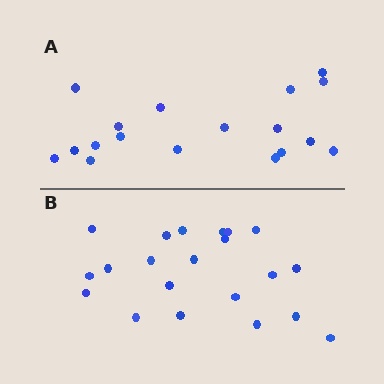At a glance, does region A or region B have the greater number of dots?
Region B (the bottom region) has more dots.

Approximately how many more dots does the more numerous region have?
Region B has just a few more — roughly 2 or 3 more dots than region A.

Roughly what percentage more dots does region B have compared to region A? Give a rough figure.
About 15% more.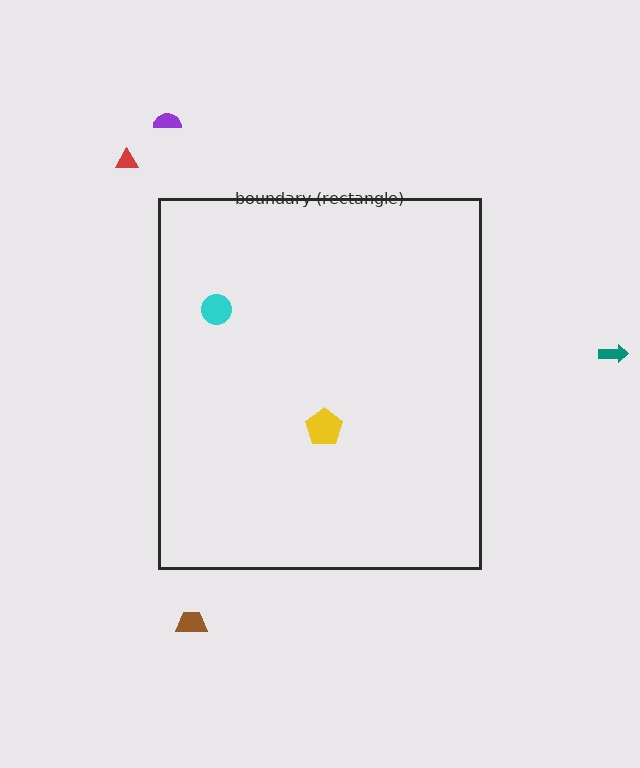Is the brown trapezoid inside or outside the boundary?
Outside.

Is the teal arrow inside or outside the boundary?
Outside.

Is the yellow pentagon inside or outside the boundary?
Inside.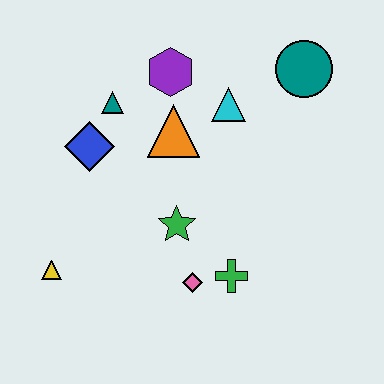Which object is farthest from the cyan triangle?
The yellow triangle is farthest from the cyan triangle.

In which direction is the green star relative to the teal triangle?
The green star is below the teal triangle.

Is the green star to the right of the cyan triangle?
No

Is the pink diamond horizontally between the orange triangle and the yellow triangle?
No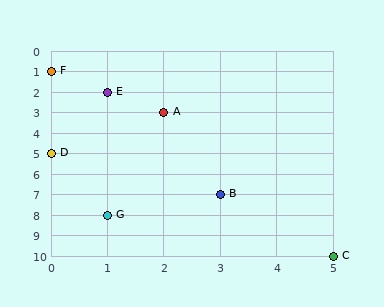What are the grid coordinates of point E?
Point E is at grid coordinates (1, 2).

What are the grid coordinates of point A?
Point A is at grid coordinates (2, 3).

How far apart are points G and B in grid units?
Points G and B are 2 columns and 1 row apart (about 2.2 grid units diagonally).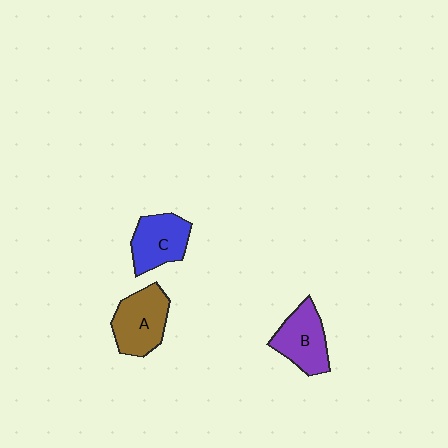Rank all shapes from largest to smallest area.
From largest to smallest: A (brown), B (purple), C (blue).